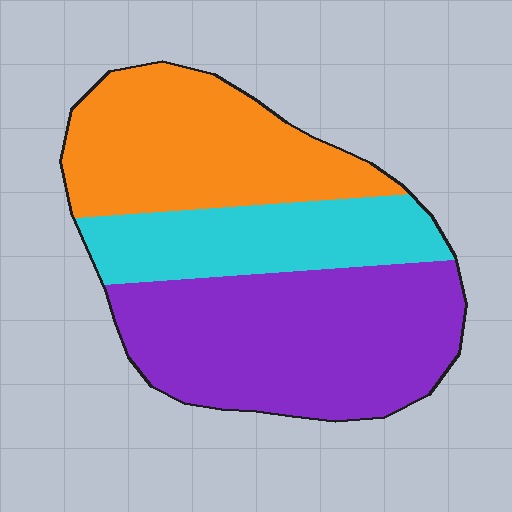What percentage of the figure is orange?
Orange covers about 35% of the figure.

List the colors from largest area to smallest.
From largest to smallest: purple, orange, cyan.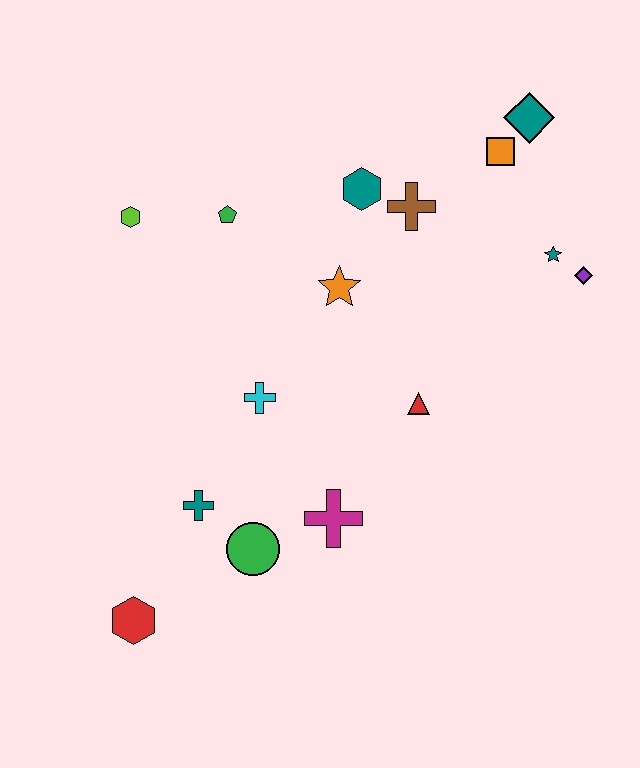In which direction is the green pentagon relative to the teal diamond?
The green pentagon is to the left of the teal diamond.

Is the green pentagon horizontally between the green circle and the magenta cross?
No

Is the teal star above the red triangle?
Yes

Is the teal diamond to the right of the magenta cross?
Yes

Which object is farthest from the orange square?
The red hexagon is farthest from the orange square.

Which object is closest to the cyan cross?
The teal cross is closest to the cyan cross.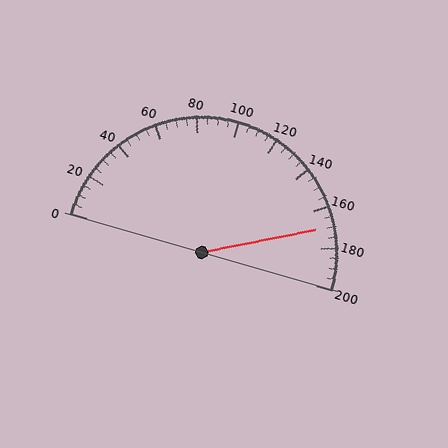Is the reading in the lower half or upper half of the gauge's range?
The reading is in the upper half of the range (0 to 200).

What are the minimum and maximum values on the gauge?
The gauge ranges from 0 to 200.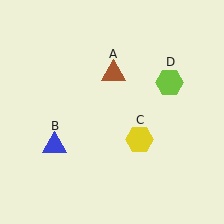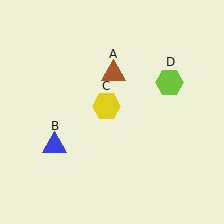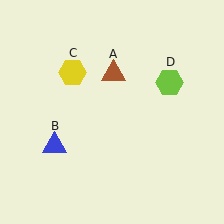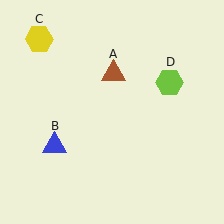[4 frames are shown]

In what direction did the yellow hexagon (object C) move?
The yellow hexagon (object C) moved up and to the left.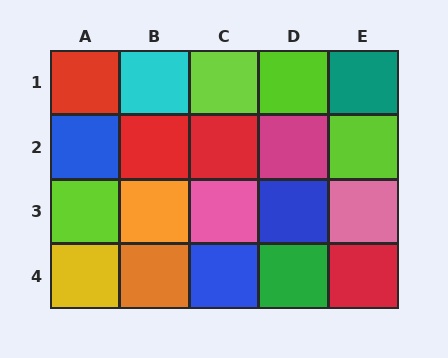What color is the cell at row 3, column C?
Pink.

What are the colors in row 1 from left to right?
Red, cyan, lime, lime, teal.